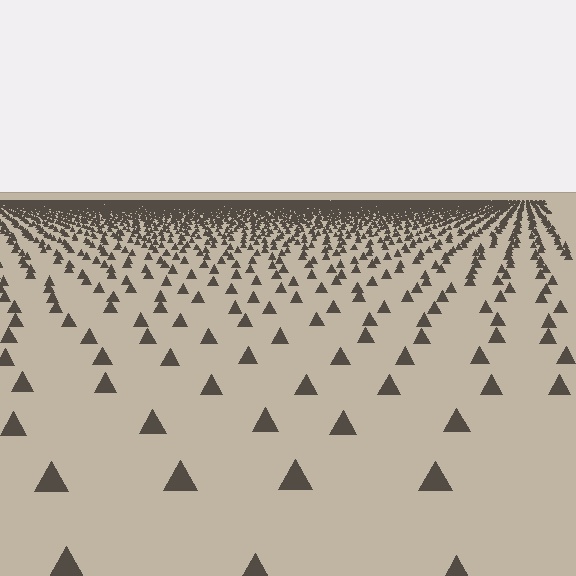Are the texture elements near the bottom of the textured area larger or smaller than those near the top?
Larger. Near the bottom, elements are closer to the viewer and appear at a bigger on-screen size.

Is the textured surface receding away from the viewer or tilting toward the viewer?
The surface is receding away from the viewer. Texture elements get smaller and denser toward the top.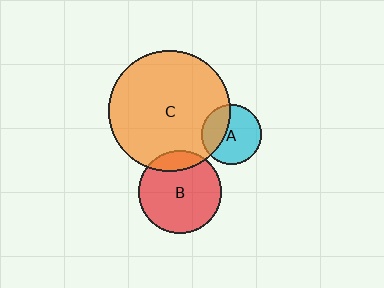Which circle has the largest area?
Circle C (orange).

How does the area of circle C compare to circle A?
Approximately 4.1 times.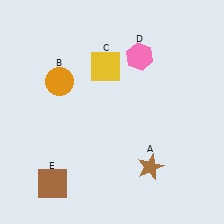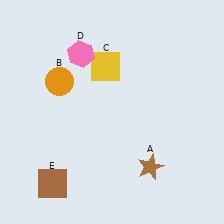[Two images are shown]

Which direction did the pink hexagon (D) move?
The pink hexagon (D) moved left.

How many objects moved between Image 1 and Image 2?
1 object moved between the two images.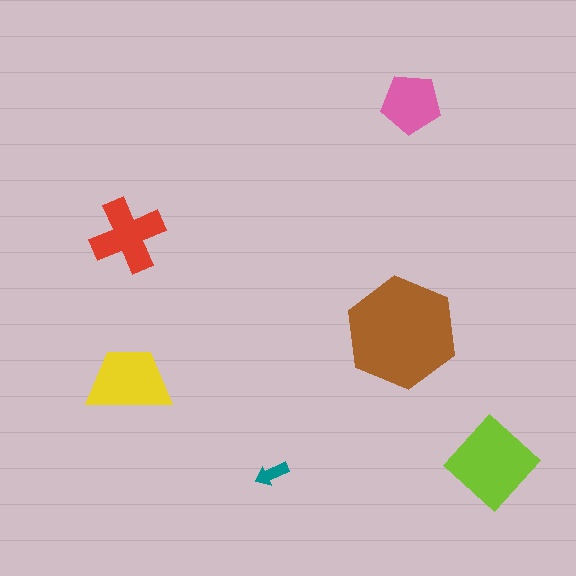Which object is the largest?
The brown hexagon.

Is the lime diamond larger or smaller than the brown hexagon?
Smaller.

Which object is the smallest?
The teal arrow.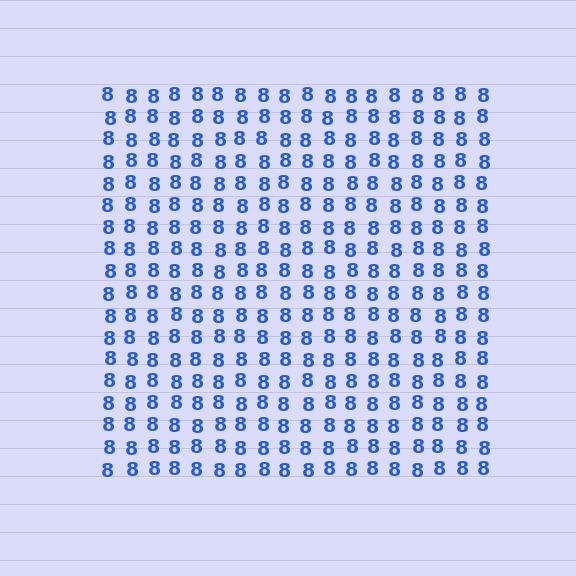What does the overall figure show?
The overall figure shows a square.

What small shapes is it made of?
It is made of small digit 8's.